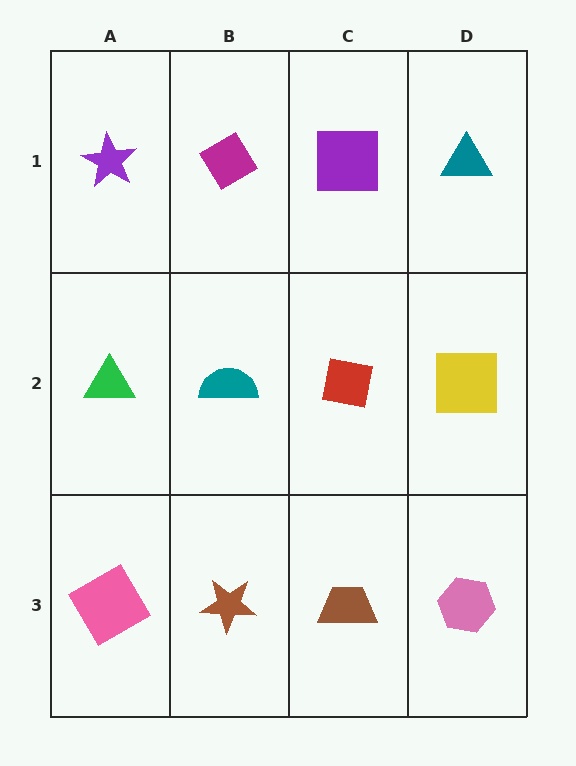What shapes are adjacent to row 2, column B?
A magenta diamond (row 1, column B), a brown star (row 3, column B), a green triangle (row 2, column A), a red square (row 2, column C).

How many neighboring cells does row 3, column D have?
2.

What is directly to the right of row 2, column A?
A teal semicircle.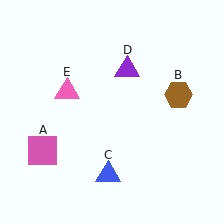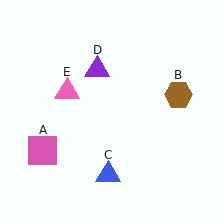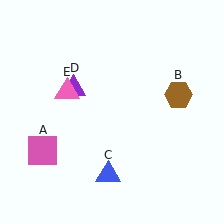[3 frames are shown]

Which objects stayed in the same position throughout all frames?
Pink square (object A) and brown hexagon (object B) and blue triangle (object C) and pink triangle (object E) remained stationary.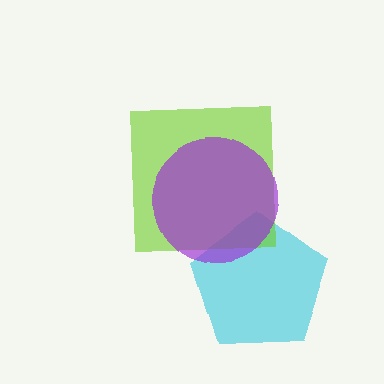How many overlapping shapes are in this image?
There are 3 overlapping shapes in the image.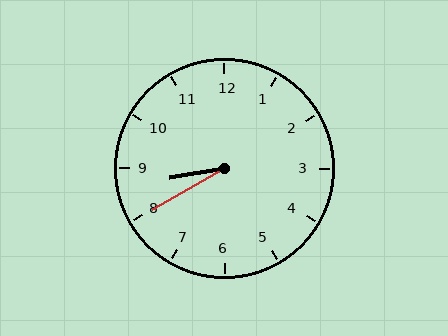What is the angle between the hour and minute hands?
Approximately 20 degrees.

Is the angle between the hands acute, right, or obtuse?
It is acute.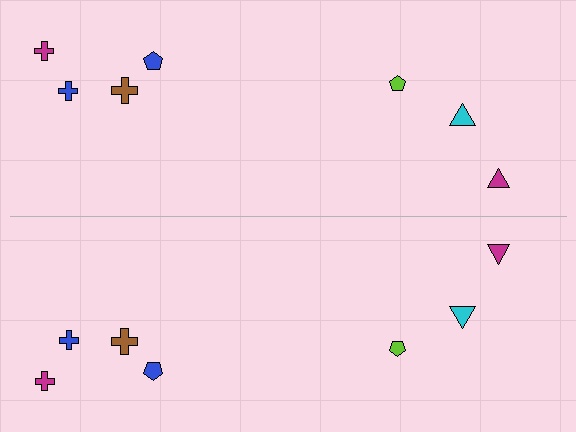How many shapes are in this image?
There are 14 shapes in this image.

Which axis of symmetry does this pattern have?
The pattern has a horizontal axis of symmetry running through the center of the image.